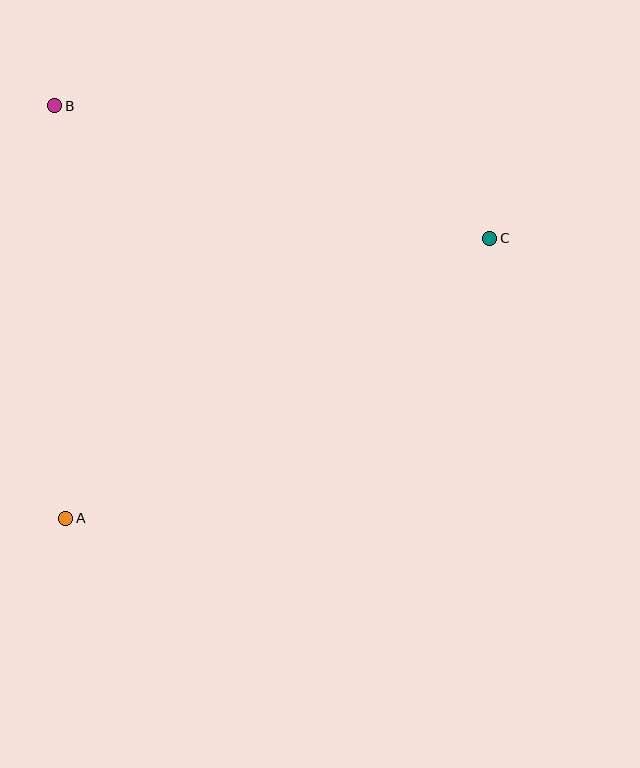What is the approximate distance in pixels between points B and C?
The distance between B and C is approximately 454 pixels.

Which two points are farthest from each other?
Points A and C are farthest from each other.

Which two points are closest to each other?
Points A and B are closest to each other.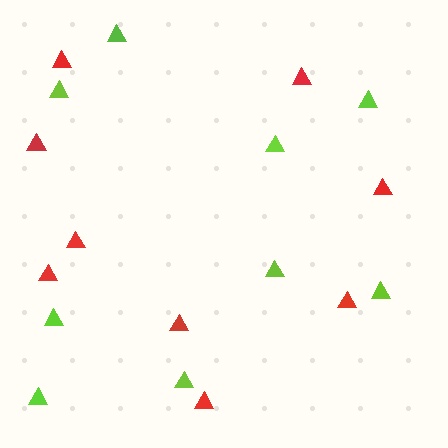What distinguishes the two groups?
There are 2 groups: one group of red triangles (9) and one group of lime triangles (9).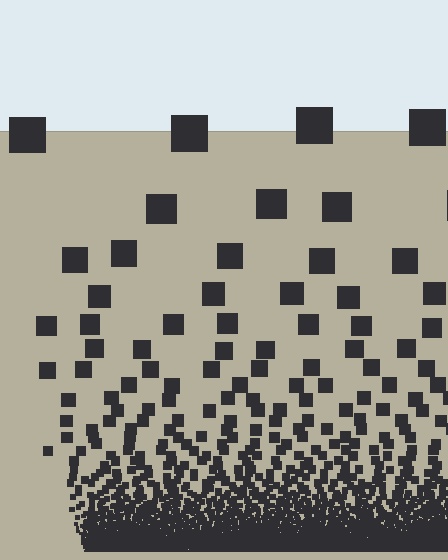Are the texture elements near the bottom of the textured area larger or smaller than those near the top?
Smaller. The gradient is inverted — elements near the bottom are smaller and denser.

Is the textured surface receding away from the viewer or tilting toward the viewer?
The surface appears to tilt toward the viewer. Texture elements get larger and sparser toward the top.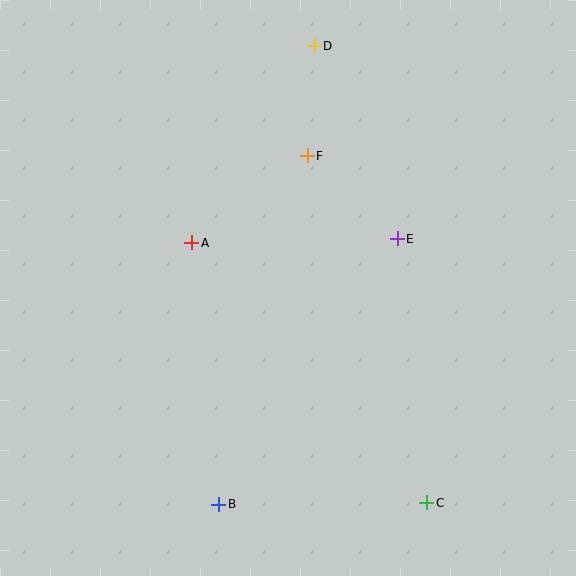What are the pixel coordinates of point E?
Point E is at (397, 239).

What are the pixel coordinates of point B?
Point B is at (219, 504).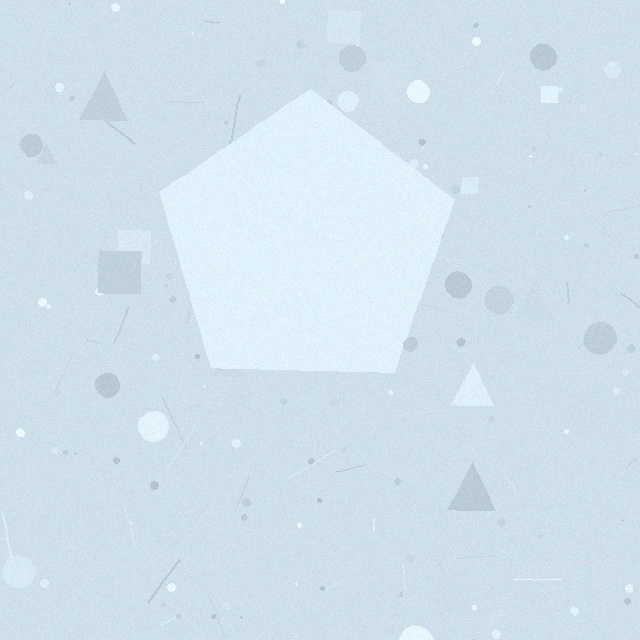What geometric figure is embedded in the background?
A pentagon is embedded in the background.